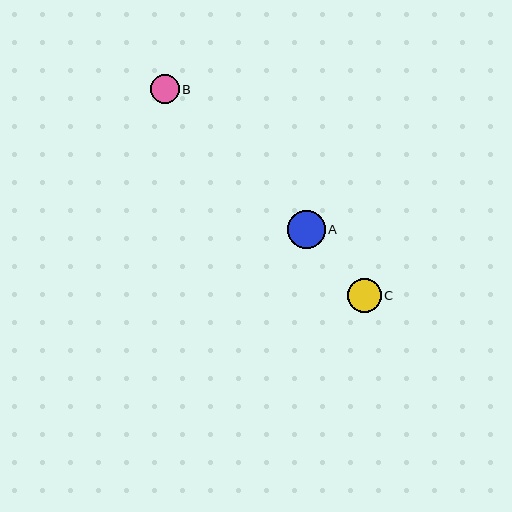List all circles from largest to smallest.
From largest to smallest: A, C, B.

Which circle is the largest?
Circle A is the largest with a size of approximately 38 pixels.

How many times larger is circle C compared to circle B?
Circle C is approximately 1.2 times the size of circle B.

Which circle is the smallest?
Circle B is the smallest with a size of approximately 29 pixels.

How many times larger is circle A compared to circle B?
Circle A is approximately 1.3 times the size of circle B.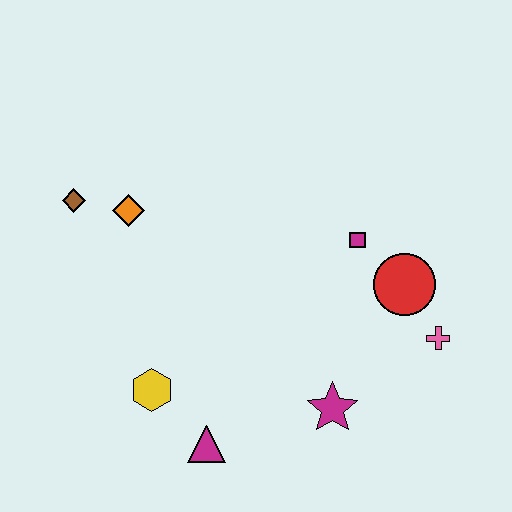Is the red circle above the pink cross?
Yes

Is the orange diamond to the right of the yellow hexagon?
No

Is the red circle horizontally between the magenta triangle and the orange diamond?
No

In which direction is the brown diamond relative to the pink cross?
The brown diamond is to the left of the pink cross.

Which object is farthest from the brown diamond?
The pink cross is farthest from the brown diamond.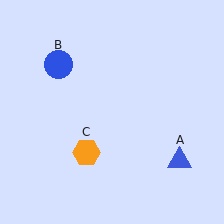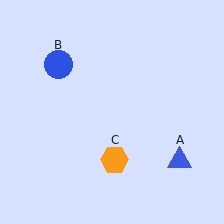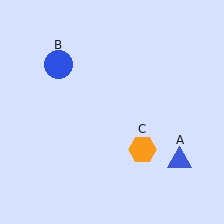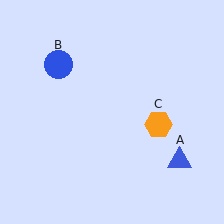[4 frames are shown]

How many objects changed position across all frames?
1 object changed position: orange hexagon (object C).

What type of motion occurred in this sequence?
The orange hexagon (object C) rotated counterclockwise around the center of the scene.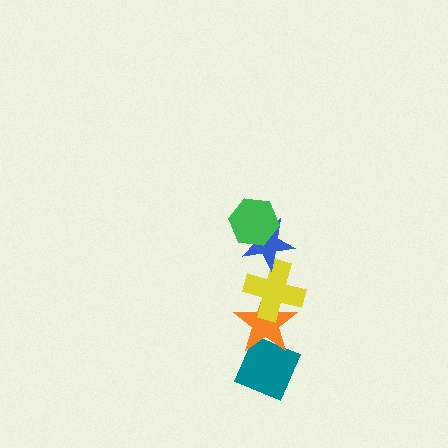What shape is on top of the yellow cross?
The blue star is on top of the yellow cross.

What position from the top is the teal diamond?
The teal diamond is 5th from the top.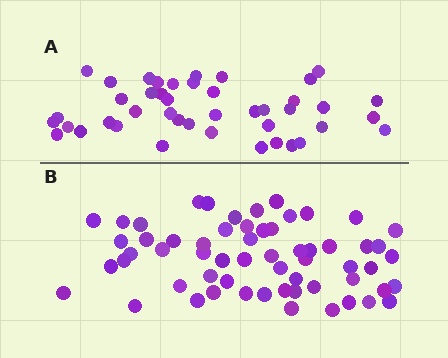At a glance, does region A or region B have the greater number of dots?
Region B (the bottom region) has more dots.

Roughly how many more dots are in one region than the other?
Region B has approximately 15 more dots than region A.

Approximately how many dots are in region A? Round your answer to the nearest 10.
About 40 dots. (The exact count is 43, which rounds to 40.)